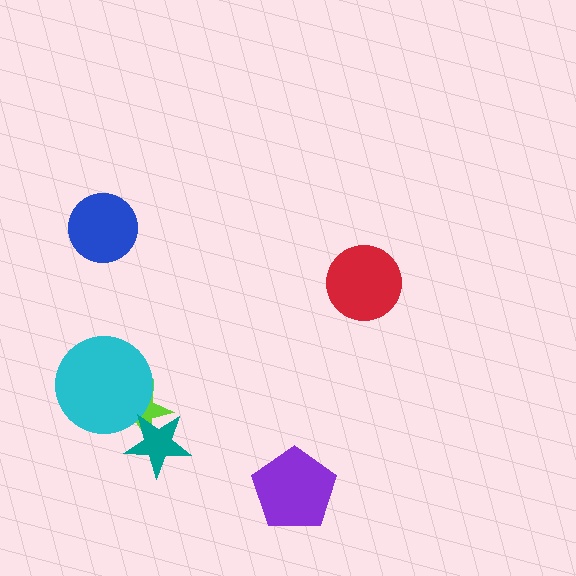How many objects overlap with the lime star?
2 objects overlap with the lime star.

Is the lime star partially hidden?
Yes, it is partially covered by another shape.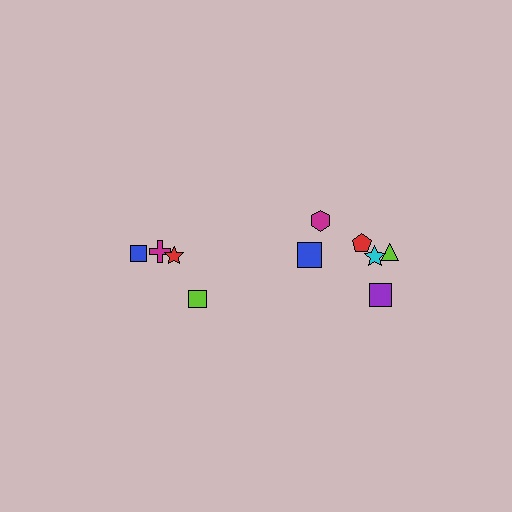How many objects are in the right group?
There are 6 objects.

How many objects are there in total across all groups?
There are 10 objects.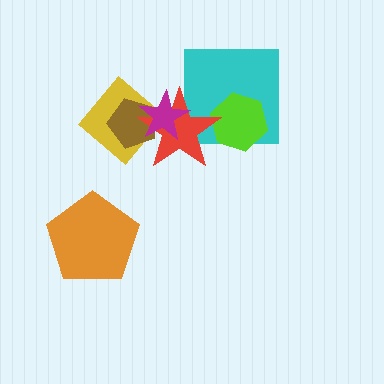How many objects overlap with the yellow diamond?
3 objects overlap with the yellow diamond.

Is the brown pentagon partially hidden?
Yes, it is partially covered by another shape.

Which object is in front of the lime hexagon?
The red star is in front of the lime hexagon.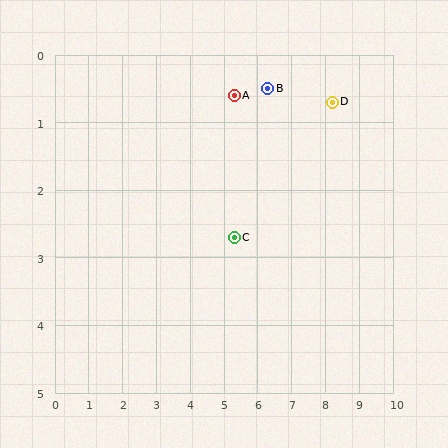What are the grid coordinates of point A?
Point A is at approximately (5.3, 0.6).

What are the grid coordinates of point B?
Point B is at approximately (6.3, 0.5).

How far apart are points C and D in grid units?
Points C and D are about 3.5 grid units apart.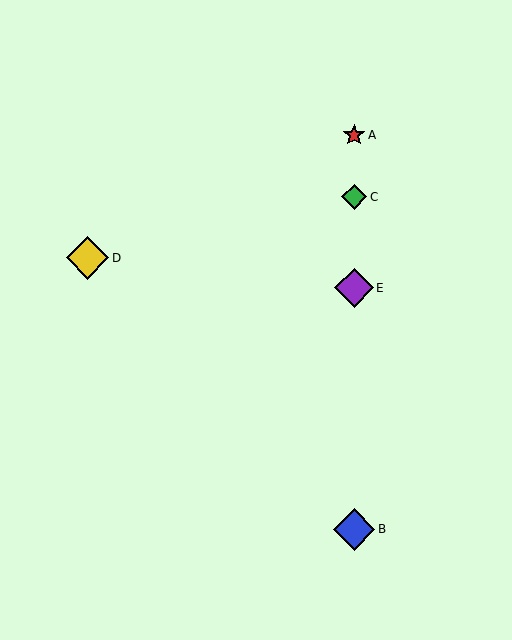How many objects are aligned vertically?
4 objects (A, B, C, E) are aligned vertically.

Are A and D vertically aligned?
No, A is at x≈354 and D is at x≈88.